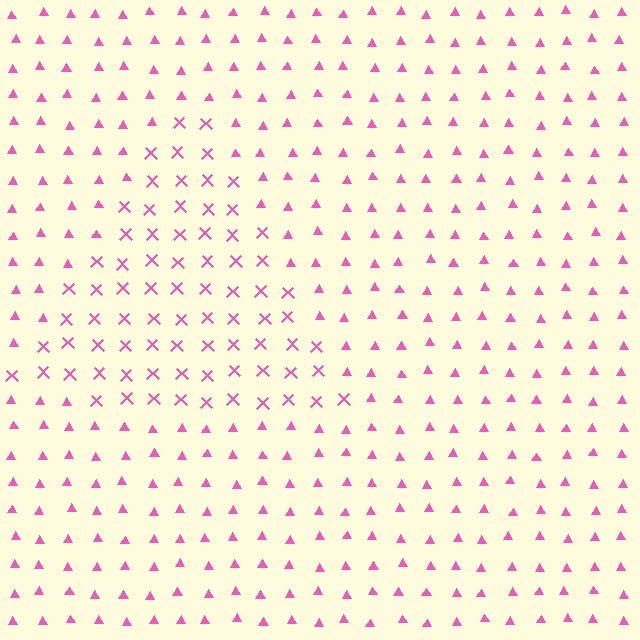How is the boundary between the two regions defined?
The boundary is defined by a change in element shape: X marks inside vs. triangles outside. All elements share the same color and spacing.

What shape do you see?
I see a triangle.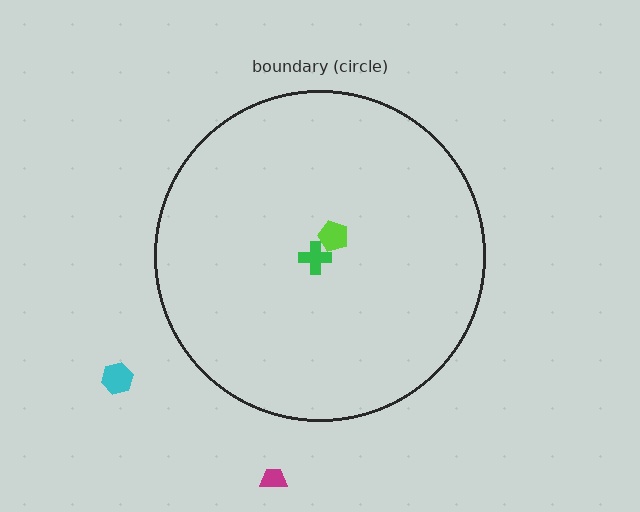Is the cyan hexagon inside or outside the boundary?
Outside.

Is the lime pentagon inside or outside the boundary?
Inside.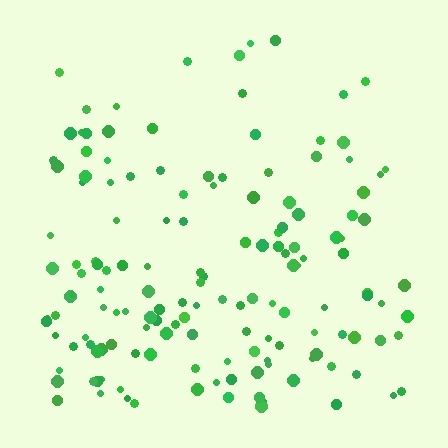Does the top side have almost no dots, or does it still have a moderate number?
Still a moderate number, just noticeably fewer than the bottom.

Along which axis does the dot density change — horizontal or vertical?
Vertical.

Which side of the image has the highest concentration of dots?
The bottom.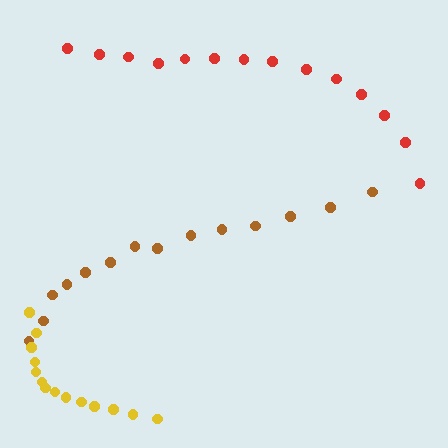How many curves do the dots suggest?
There are 3 distinct paths.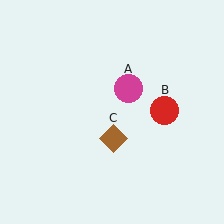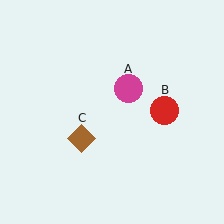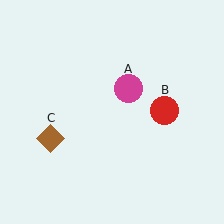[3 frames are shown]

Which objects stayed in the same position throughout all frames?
Magenta circle (object A) and red circle (object B) remained stationary.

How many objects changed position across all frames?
1 object changed position: brown diamond (object C).